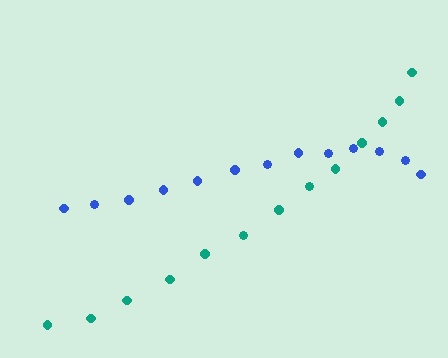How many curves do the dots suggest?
There are 2 distinct paths.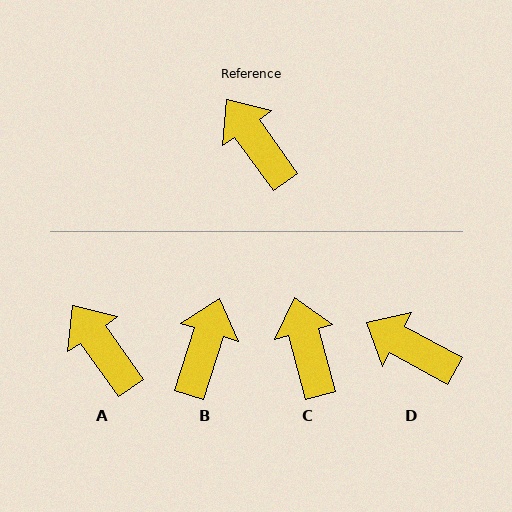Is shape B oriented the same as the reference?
No, it is off by about 53 degrees.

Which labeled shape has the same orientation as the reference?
A.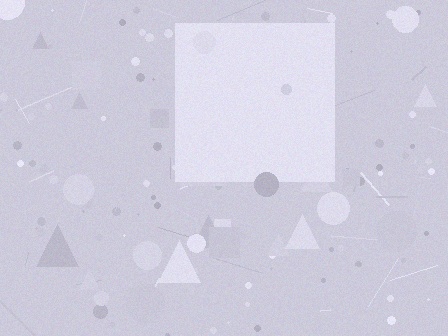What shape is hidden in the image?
A square is hidden in the image.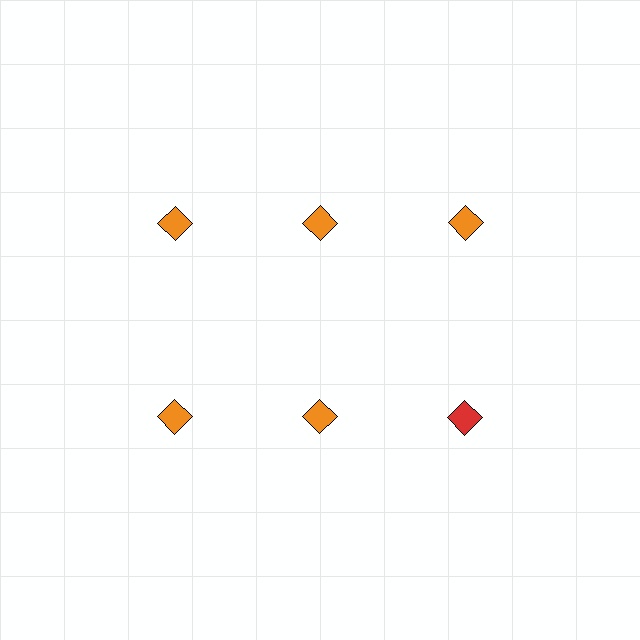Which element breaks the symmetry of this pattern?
The red diamond in the second row, center column breaks the symmetry. All other shapes are orange diamonds.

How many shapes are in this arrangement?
There are 6 shapes arranged in a grid pattern.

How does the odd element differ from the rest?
It has a different color: red instead of orange.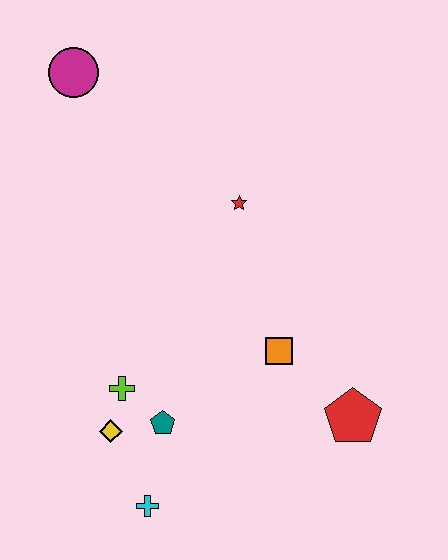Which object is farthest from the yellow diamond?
The magenta circle is farthest from the yellow diamond.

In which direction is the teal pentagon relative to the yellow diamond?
The teal pentagon is to the right of the yellow diamond.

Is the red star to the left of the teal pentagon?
No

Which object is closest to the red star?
The orange square is closest to the red star.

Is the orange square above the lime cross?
Yes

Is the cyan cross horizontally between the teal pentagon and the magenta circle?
Yes